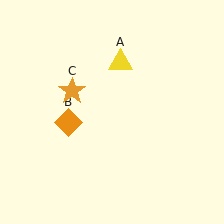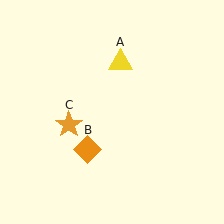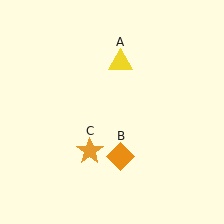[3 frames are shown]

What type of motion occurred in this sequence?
The orange diamond (object B), orange star (object C) rotated counterclockwise around the center of the scene.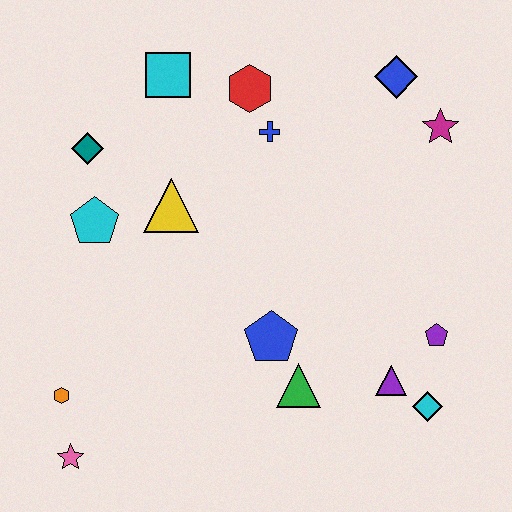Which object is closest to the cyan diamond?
The purple triangle is closest to the cyan diamond.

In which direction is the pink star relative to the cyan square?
The pink star is below the cyan square.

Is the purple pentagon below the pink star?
No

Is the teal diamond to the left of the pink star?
No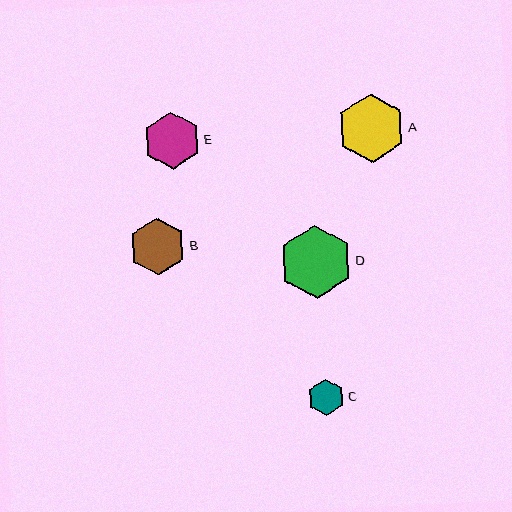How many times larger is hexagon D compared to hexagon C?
Hexagon D is approximately 2.0 times the size of hexagon C.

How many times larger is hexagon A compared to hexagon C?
Hexagon A is approximately 1.9 times the size of hexagon C.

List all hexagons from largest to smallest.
From largest to smallest: D, A, B, E, C.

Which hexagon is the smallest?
Hexagon C is the smallest with a size of approximately 37 pixels.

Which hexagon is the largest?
Hexagon D is the largest with a size of approximately 73 pixels.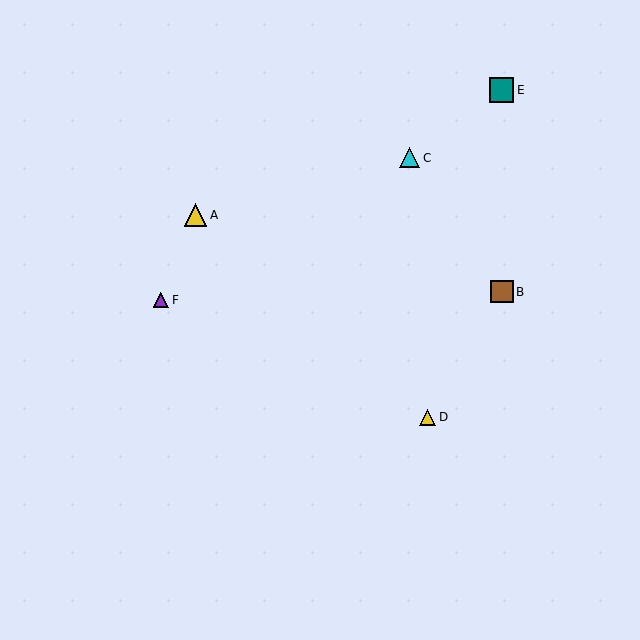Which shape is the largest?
The teal square (labeled E) is the largest.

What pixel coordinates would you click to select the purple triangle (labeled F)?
Click at (161, 300) to select the purple triangle F.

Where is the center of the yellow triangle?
The center of the yellow triangle is at (196, 215).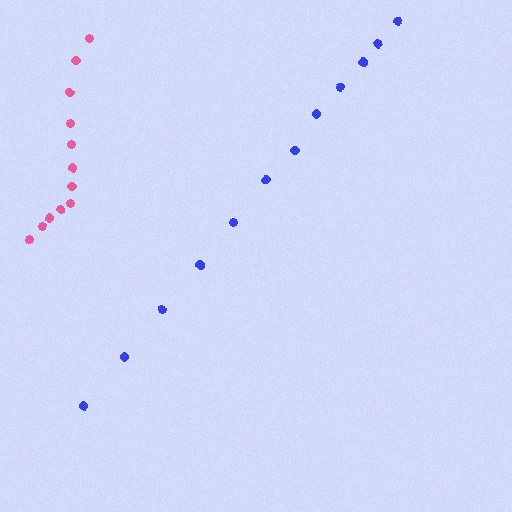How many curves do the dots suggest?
There are 2 distinct paths.